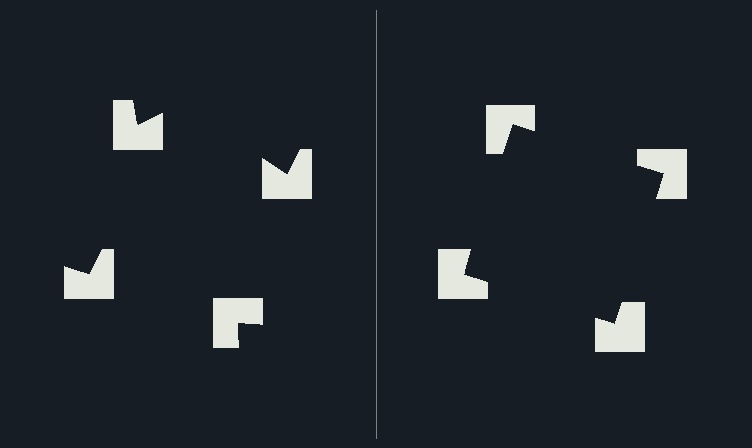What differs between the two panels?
The notched squares are positioned identically on both sides; only the wedge orientations differ. On the right they align to a square; on the left they are misaligned.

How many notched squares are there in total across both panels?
8 — 4 on each side.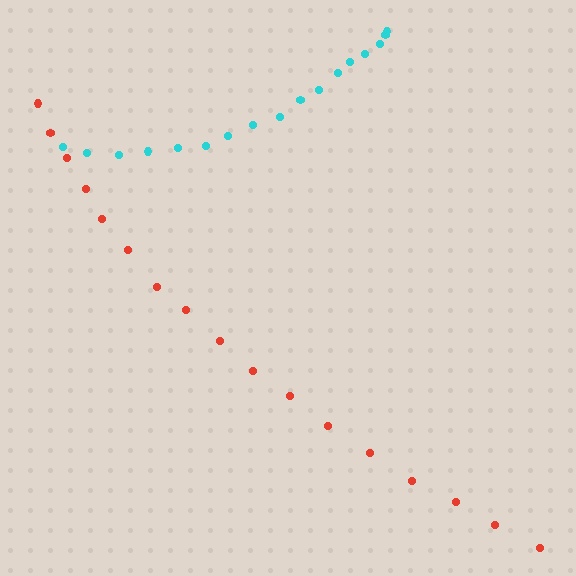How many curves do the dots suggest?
There are 2 distinct paths.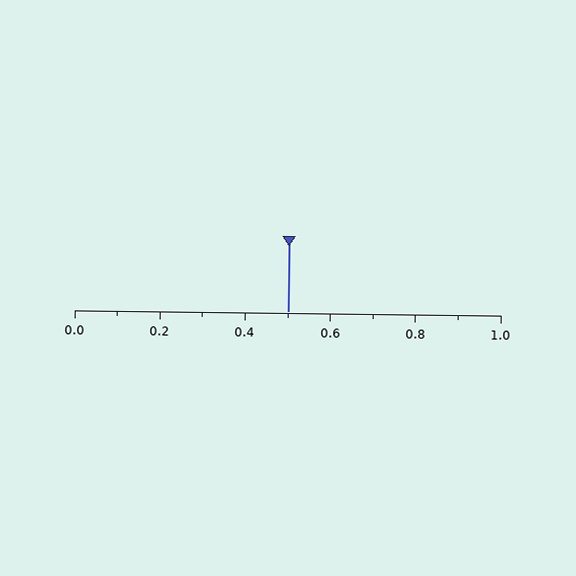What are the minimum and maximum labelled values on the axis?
The axis runs from 0.0 to 1.0.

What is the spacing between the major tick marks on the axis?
The major ticks are spaced 0.2 apart.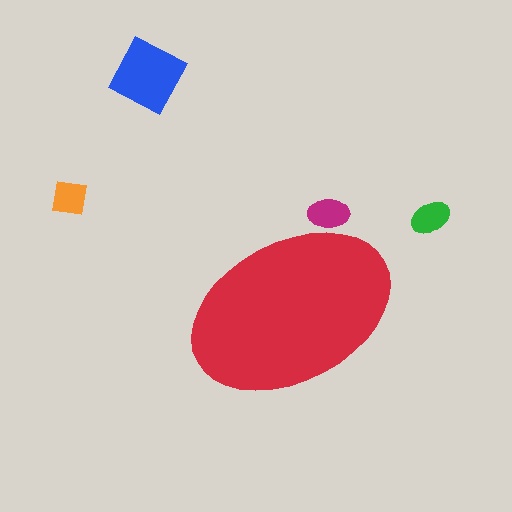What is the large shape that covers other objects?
A red ellipse.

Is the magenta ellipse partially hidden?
Yes, the magenta ellipse is partially hidden behind the red ellipse.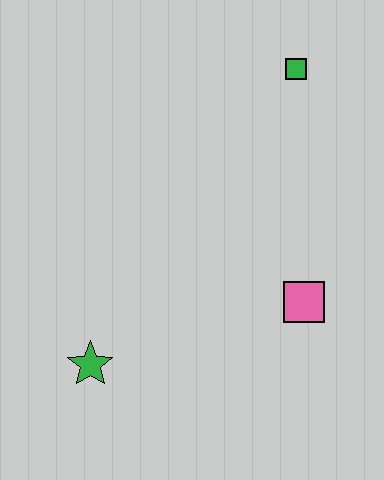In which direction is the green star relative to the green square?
The green star is below the green square.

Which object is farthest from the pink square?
The green square is farthest from the pink square.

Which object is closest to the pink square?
The green star is closest to the pink square.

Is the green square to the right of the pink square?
No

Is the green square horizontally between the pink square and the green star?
Yes